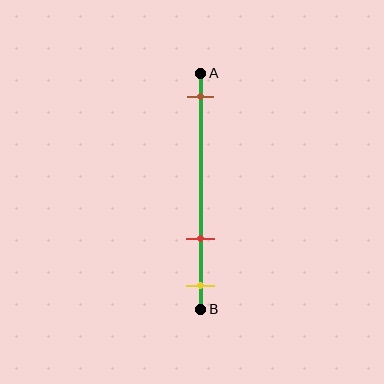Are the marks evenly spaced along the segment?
No, the marks are not evenly spaced.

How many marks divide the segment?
There are 3 marks dividing the segment.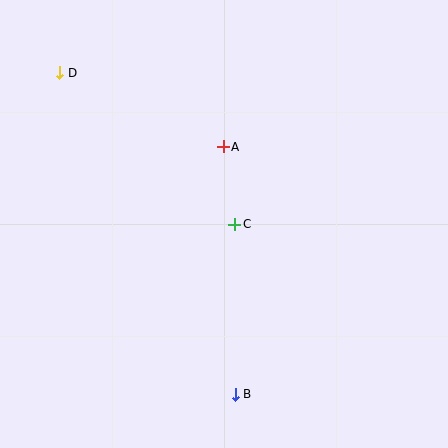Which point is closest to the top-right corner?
Point A is closest to the top-right corner.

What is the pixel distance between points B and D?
The distance between B and D is 366 pixels.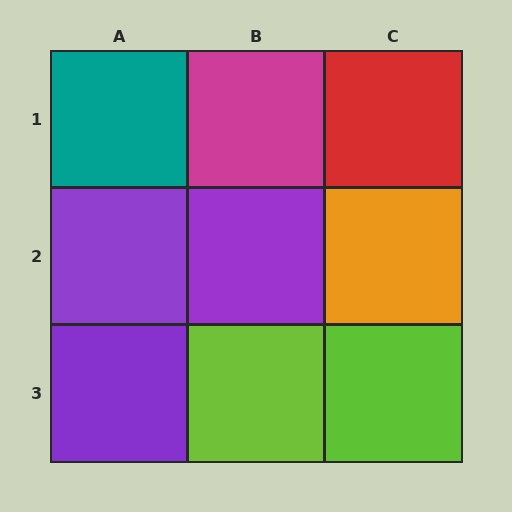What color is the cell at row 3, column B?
Lime.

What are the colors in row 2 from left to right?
Purple, purple, orange.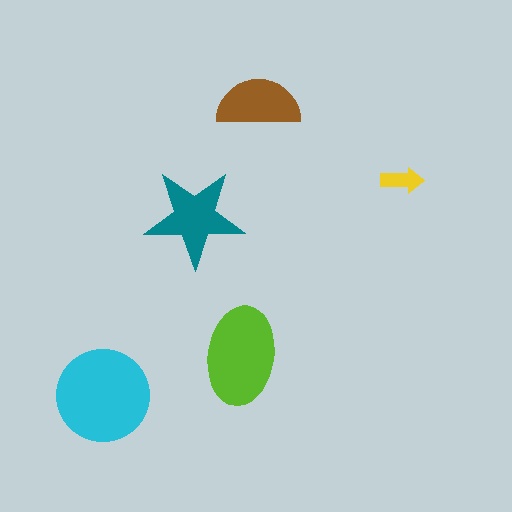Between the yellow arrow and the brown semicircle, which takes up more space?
The brown semicircle.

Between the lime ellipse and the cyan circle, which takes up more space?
The cyan circle.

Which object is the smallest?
The yellow arrow.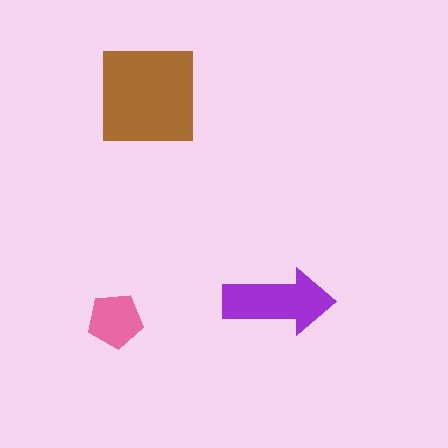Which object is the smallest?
The pink pentagon.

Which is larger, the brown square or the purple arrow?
The brown square.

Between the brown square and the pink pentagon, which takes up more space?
The brown square.